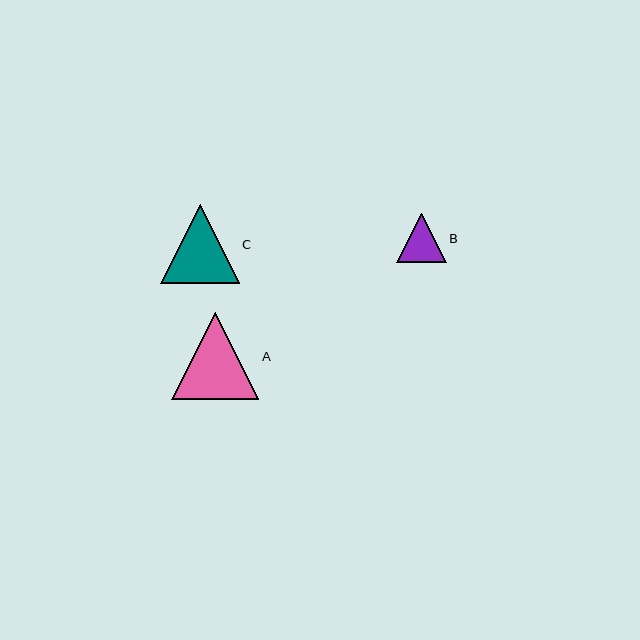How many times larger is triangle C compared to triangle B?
Triangle C is approximately 1.6 times the size of triangle B.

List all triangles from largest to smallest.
From largest to smallest: A, C, B.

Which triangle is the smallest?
Triangle B is the smallest with a size of approximately 49 pixels.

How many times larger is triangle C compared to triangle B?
Triangle C is approximately 1.6 times the size of triangle B.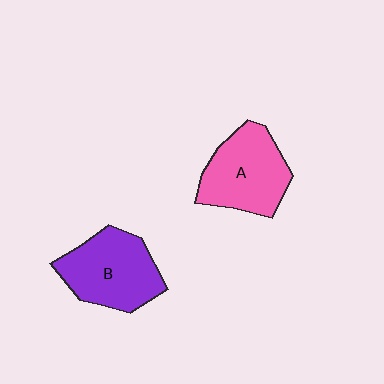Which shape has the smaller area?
Shape A (pink).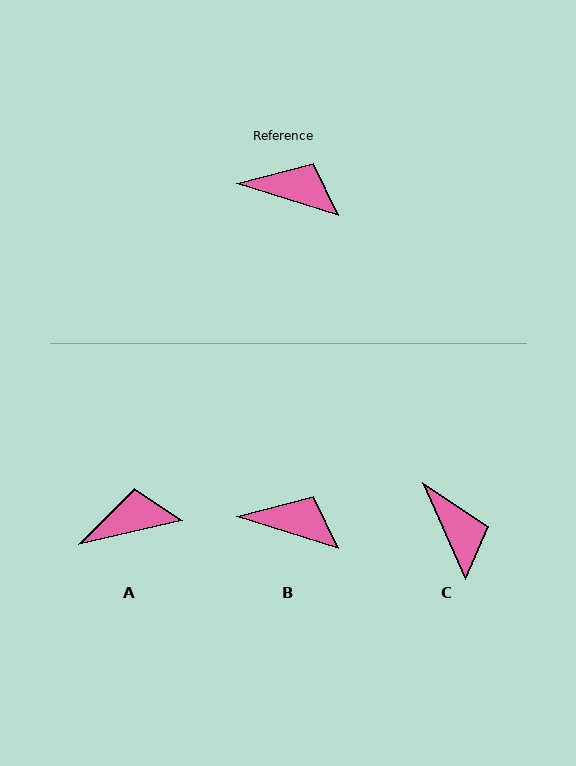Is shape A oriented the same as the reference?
No, it is off by about 31 degrees.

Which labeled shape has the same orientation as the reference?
B.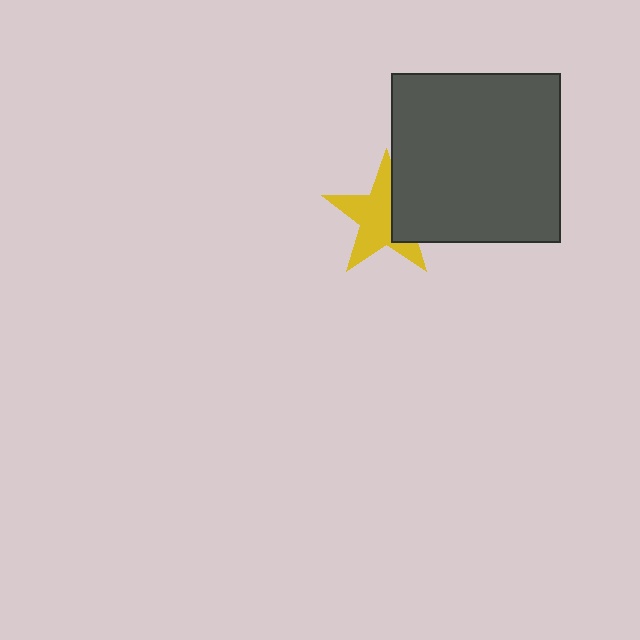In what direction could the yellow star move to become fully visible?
The yellow star could move left. That would shift it out from behind the dark gray square entirely.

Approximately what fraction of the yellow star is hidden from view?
Roughly 33% of the yellow star is hidden behind the dark gray square.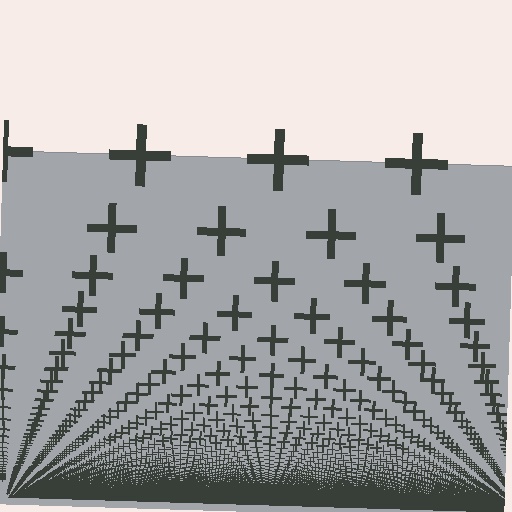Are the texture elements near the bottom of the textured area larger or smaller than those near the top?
Smaller. The gradient is inverted — elements near the bottom are smaller and denser.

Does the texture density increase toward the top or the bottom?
Density increases toward the bottom.